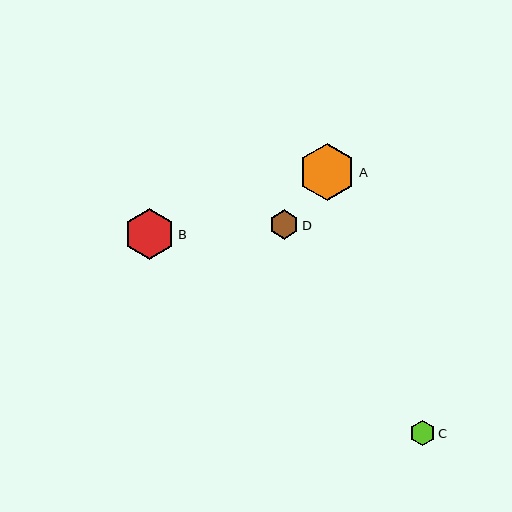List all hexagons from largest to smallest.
From largest to smallest: A, B, D, C.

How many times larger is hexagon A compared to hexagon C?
Hexagon A is approximately 2.3 times the size of hexagon C.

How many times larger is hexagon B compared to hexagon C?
Hexagon B is approximately 2.0 times the size of hexagon C.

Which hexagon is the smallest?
Hexagon C is the smallest with a size of approximately 25 pixels.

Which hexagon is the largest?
Hexagon A is the largest with a size of approximately 57 pixels.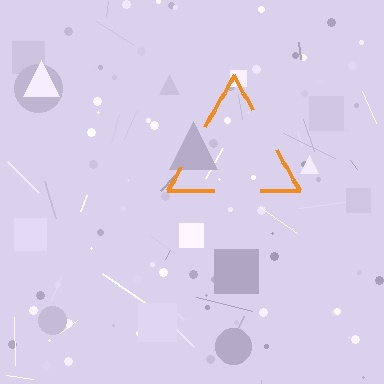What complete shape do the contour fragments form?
The contour fragments form a triangle.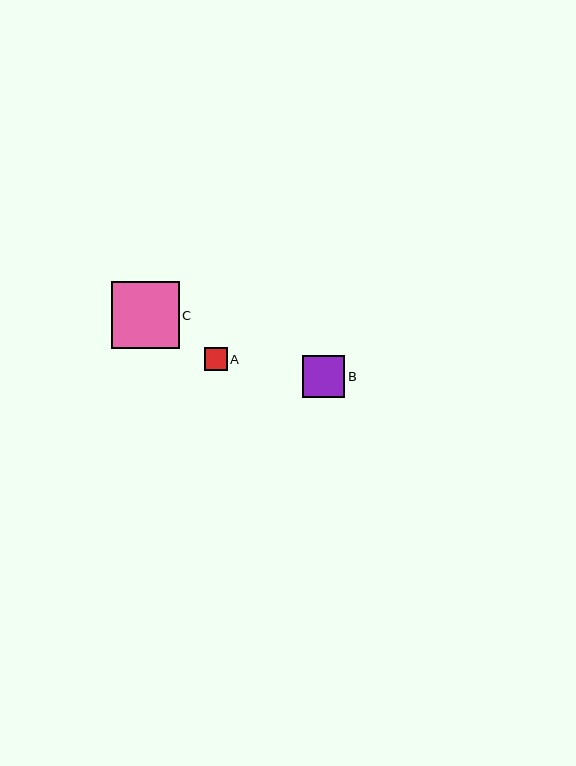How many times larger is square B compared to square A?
Square B is approximately 1.8 times the size of square A.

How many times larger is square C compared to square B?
Square C is approximately 1.6 times the size of square B.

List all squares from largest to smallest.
From largest to smallest: C, B, A.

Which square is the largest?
Square C is the largest with a size of approximately 68 pixels.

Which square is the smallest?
Square A is the smallest with a size of approximately 23 pixels.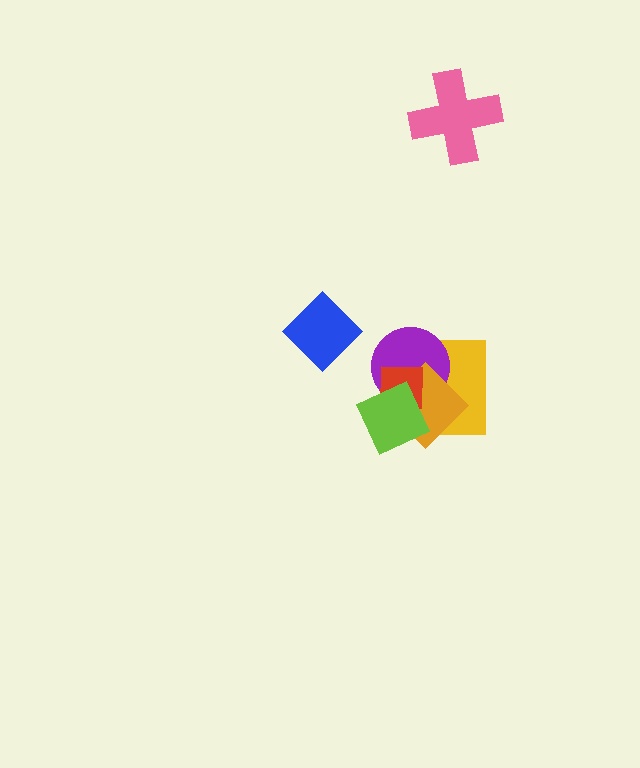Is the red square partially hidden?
Yes, it is partially covered by another shape.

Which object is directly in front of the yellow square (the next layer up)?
The purple circle is directly in front of the yellow square.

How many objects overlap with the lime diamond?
4 objects overlap with the lime diamond.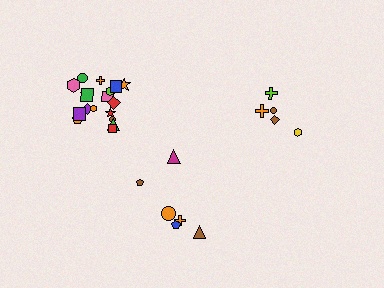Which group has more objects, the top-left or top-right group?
The top-left group.